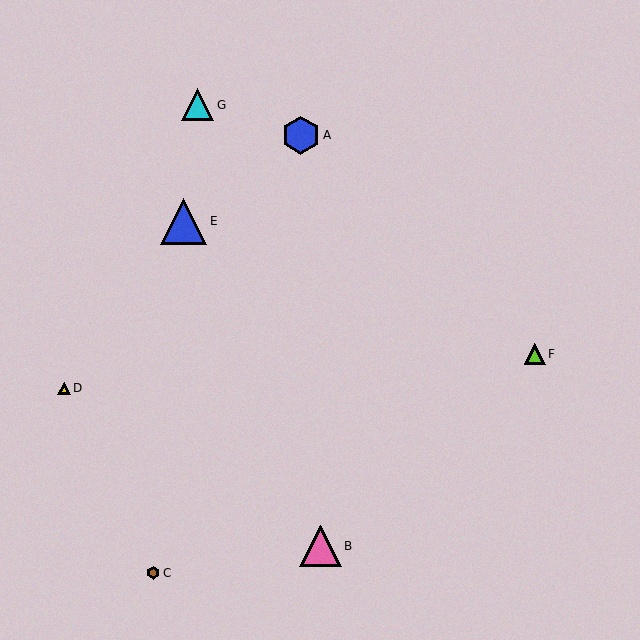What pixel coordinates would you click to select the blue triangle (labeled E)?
Click at (184, 221) to select the blue triangle E.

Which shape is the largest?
The blue triangle (labeled E) is the largest.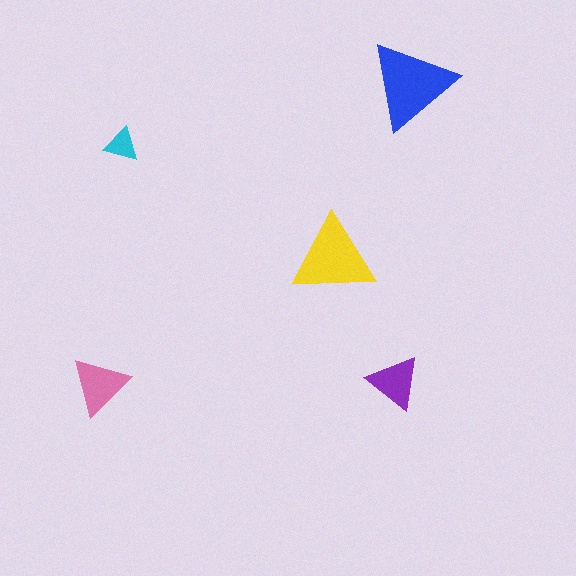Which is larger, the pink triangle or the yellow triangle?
The yellow one.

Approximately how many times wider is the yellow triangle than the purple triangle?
About 1.5 times wider.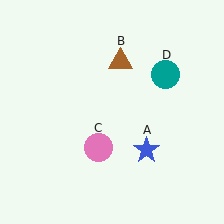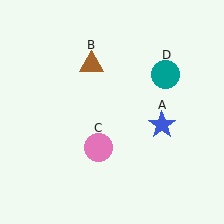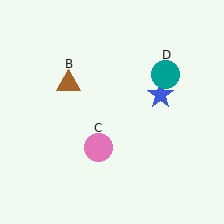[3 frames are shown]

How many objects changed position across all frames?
2 objects changed position: blue star (object A), brown triangle (object B).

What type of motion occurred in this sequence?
The blue star (object A), brown triangle (object B) rotated counterclockwise around the center of the scene.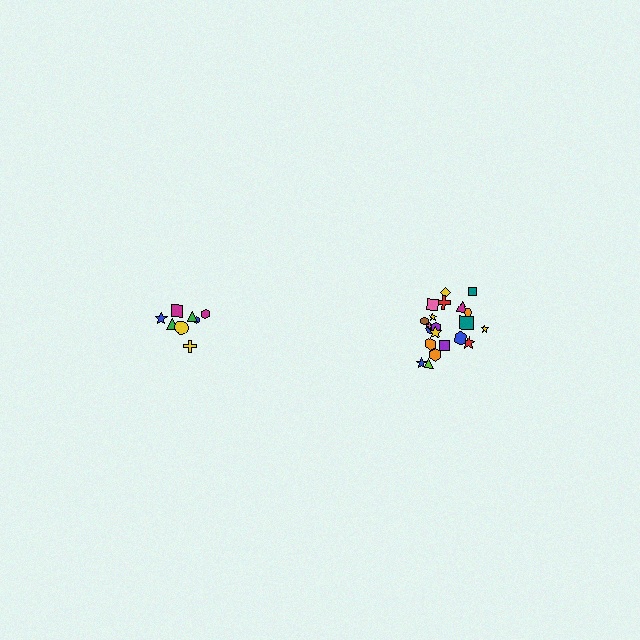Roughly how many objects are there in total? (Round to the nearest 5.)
Roughly 30 objects in total.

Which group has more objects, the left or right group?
The right group.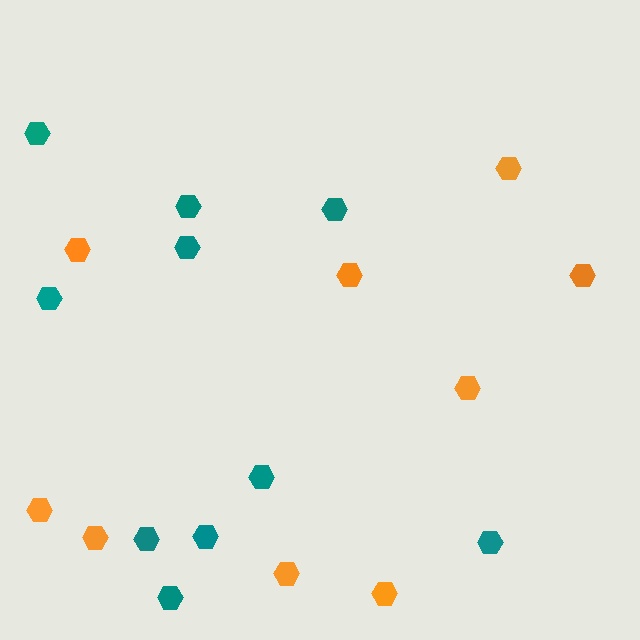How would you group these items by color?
There are 2 groups: one group of teal hexagons (10) and one group of orange hexagons (9).